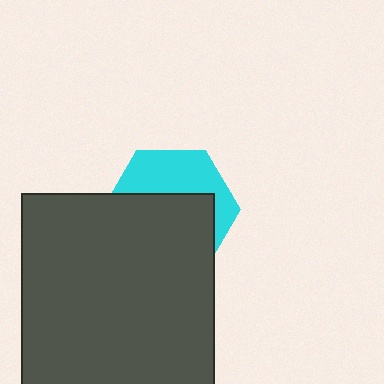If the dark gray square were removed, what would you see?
You would see the complete cyan hexagon.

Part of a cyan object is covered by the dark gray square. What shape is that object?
It is a hexagon.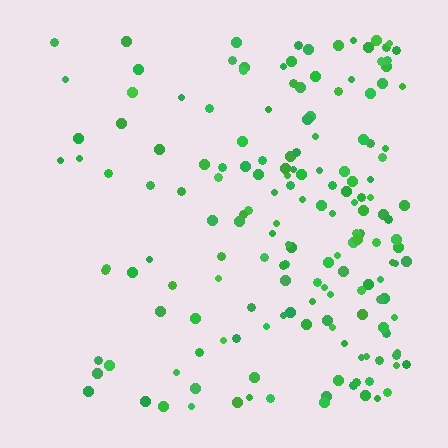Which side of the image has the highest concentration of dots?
The right.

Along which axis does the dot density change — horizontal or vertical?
Horizontal.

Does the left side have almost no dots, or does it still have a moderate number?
Still a moderate number, just noticeably fewer than the right.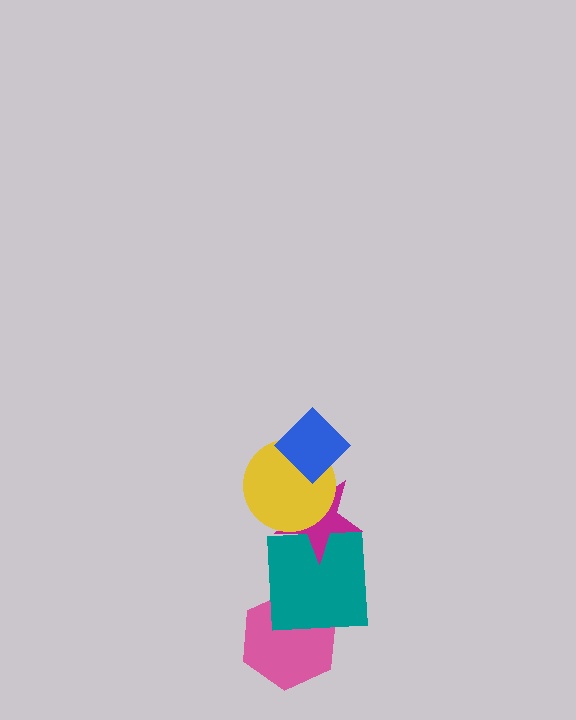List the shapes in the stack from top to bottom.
From top to bottom: the blue diamond, the yellow circle, the magenta star, the teal square, the pink hexagon.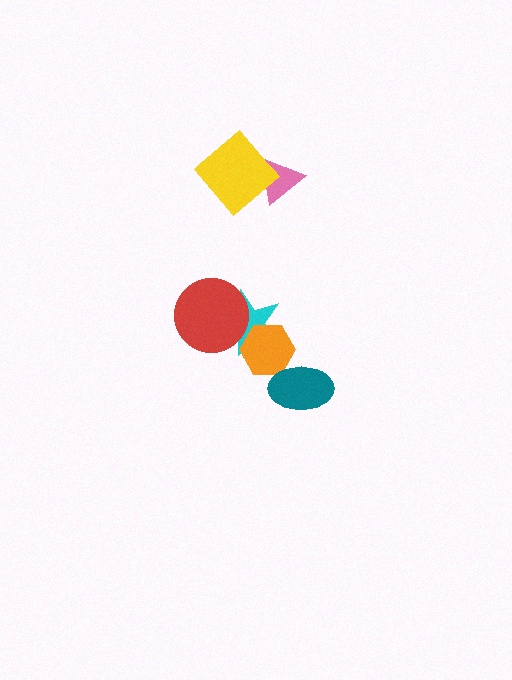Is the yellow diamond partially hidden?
No, no other shape covers it.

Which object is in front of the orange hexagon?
The teal ellipse is in front of the orange hexagon.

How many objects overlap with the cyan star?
2 objects overlap with the cyan star.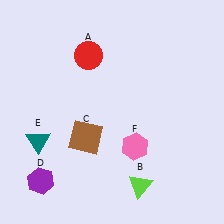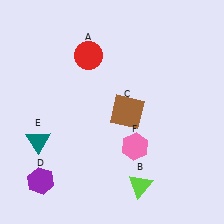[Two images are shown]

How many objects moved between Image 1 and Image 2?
1 object moved between the two images.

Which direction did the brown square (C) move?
The brown square (C) moved right.